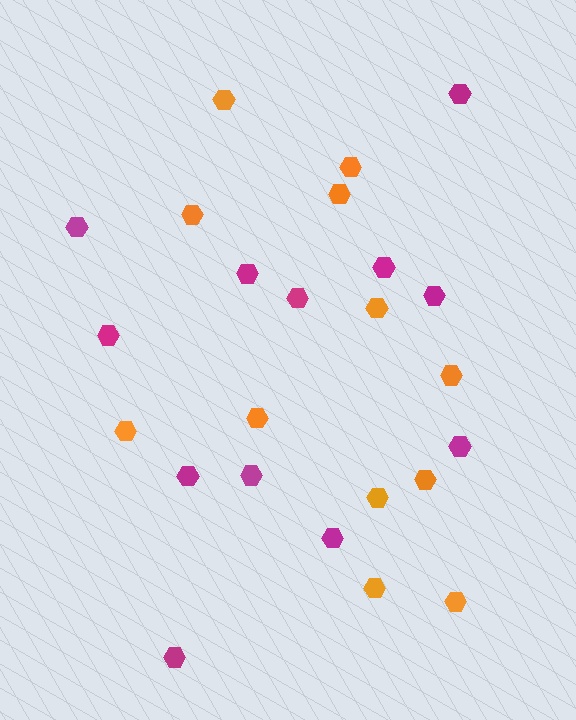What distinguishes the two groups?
There are 2 groups: one group of orange hexagons (12) and one group of magenta hexagons (12).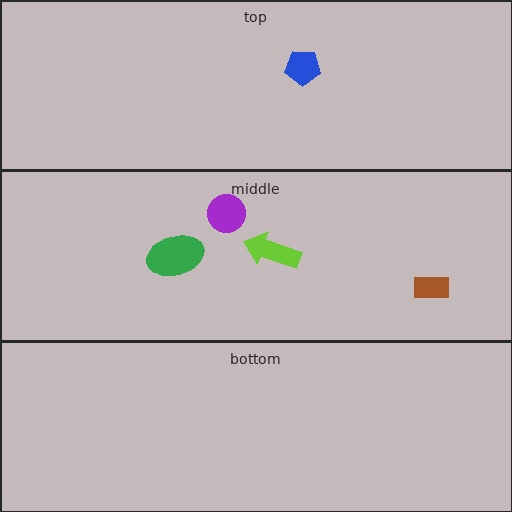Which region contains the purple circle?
The middle region.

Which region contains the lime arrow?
The middle region.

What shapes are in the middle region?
The brown rectangle, the green ellipse, the lime arrow, the purple circle.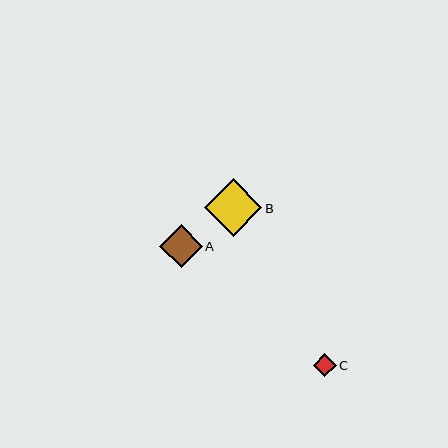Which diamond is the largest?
Diamond B is the largest with a size of approximately 57 pixels.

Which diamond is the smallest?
Diamond C is the smallest with a size of approximately 23 pixels.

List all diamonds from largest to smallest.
From largest to smallest: B, A, C.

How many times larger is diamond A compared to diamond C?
Diamond A is approximately 1.9 times the size of diamond C.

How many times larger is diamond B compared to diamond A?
Diamond B is approximately 1.3 times the size of diamond A.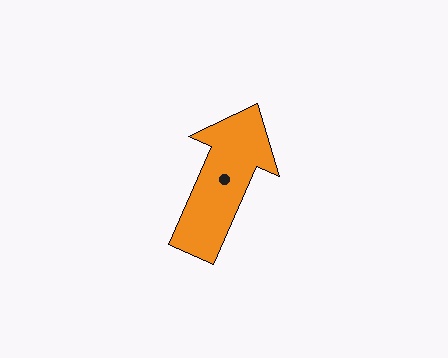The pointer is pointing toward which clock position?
Roughly 1 o'clock.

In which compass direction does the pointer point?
Northeast.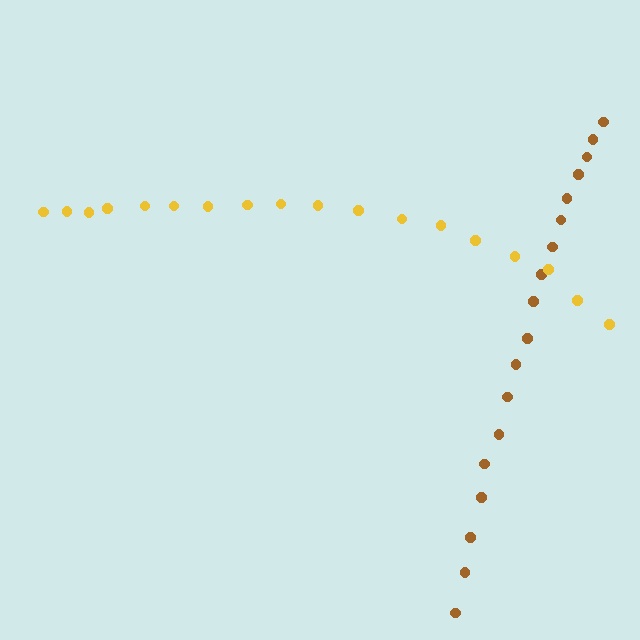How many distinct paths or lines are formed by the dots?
There are 2 distinct paths.